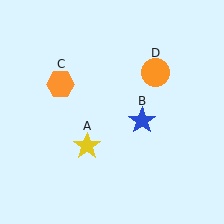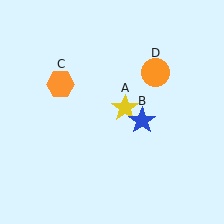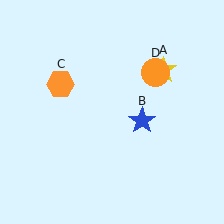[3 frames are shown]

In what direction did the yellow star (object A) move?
The yellow star (object A) moved up and to the right.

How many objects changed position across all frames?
1 object changed position: yellow star (object A).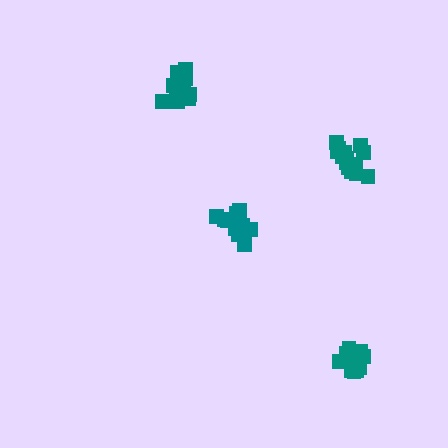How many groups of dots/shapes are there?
There are 4 groups.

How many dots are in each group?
Group 1: 14 dots, Group 2: 12 dots, Group 3: 13 dots, Group 4: 13 dots (52 total).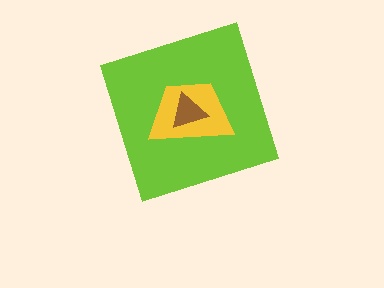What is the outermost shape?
The lime diamond.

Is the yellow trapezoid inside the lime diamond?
Yes.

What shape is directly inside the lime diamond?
The yellow trapezoid.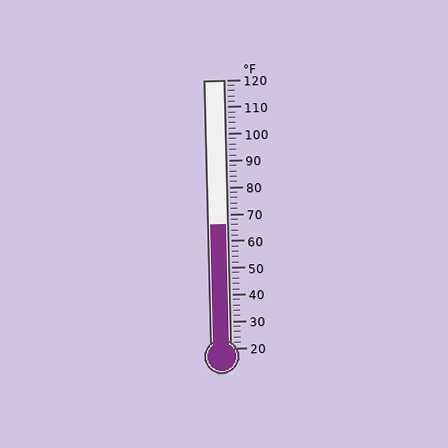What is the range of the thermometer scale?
The thermometer scale ranges from 20°F to 120°F.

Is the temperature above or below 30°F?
The temperature is above 30°F.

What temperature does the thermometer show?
The thermometer shows approximately 66°F.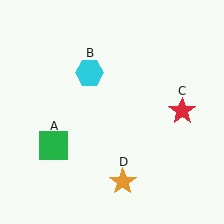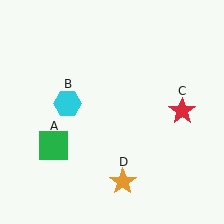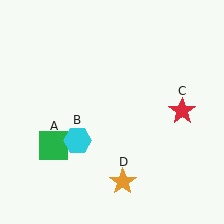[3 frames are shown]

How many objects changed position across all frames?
1 object changed position: cyan hexagon (object B).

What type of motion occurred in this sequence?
The cyan hexagon (object B) rotated counterclockwise around the center of the scene.